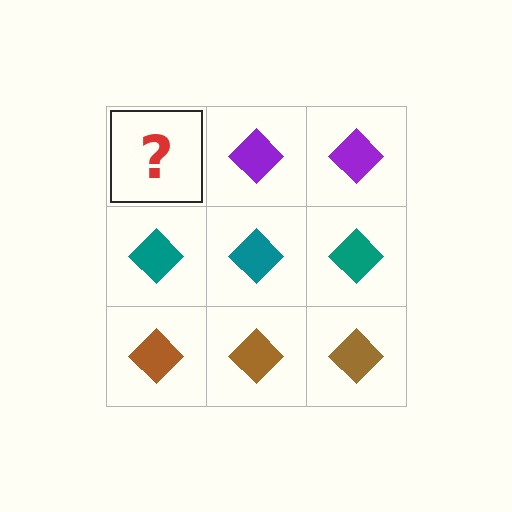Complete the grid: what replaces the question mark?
The question mark should be replaced with a purple diamond.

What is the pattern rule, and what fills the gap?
The rule is that each row has a consistent color. The gap should be filled with a purple diamond.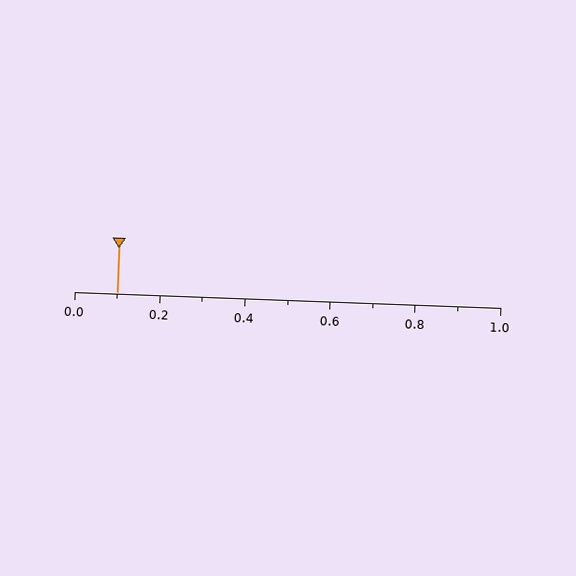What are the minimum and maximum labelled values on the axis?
The axis runs from 0.0 to 1.0.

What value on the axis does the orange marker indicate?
The marker indicates approximately 0.1.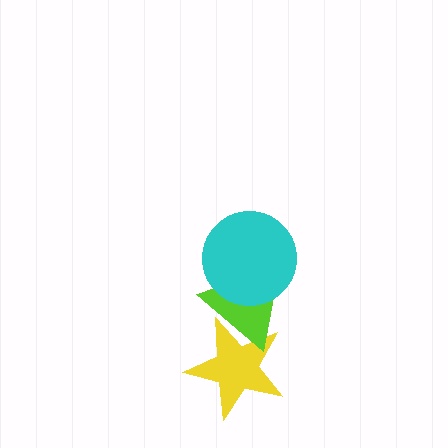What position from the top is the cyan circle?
The cyan circle is 1st from the top.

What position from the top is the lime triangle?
The lime triangle is 2nd from the top.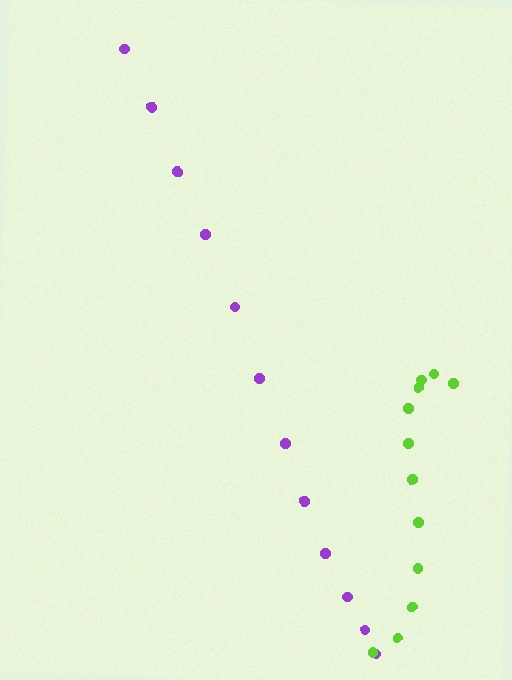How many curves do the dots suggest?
There are 2 distinct paths.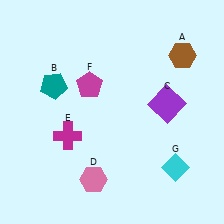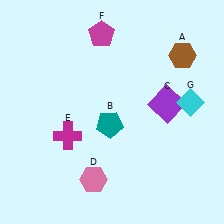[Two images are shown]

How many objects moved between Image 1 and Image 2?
3 objects moved between the two images.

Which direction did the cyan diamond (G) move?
The cyan diamond (G) moved up.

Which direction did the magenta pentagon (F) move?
The magenta pentagon (F) moved up.